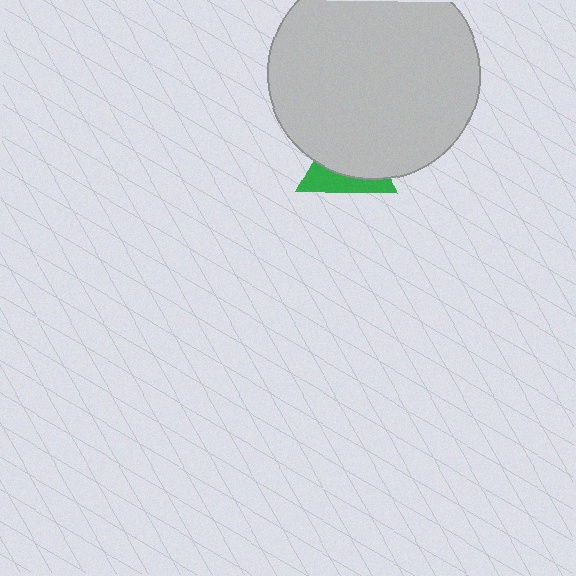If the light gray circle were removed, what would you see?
You would see the complete green triangle.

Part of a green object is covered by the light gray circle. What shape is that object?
It is a triangle.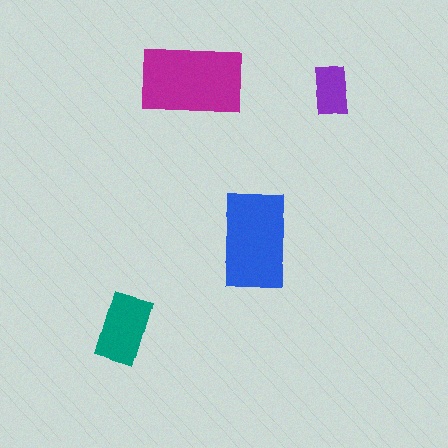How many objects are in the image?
There are 4 objects in the image.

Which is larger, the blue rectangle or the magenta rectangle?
The magenta one.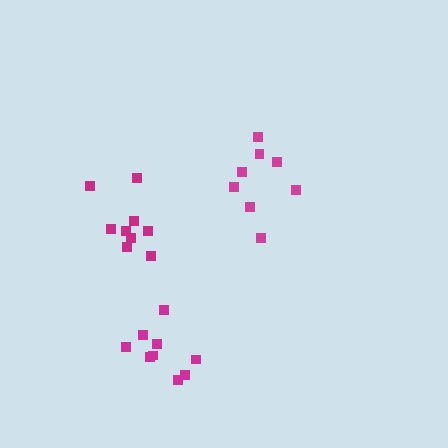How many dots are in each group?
Group 1: 9 dots, Group 2: 9 dots, Group 3: 8 dots (26 total).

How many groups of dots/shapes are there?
There are 3 groups.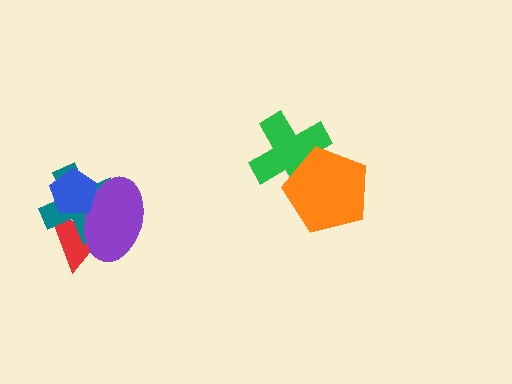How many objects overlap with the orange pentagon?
1 object overlaps with the orange pentagon.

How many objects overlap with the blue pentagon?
3 objects overlap with the blue pentagon.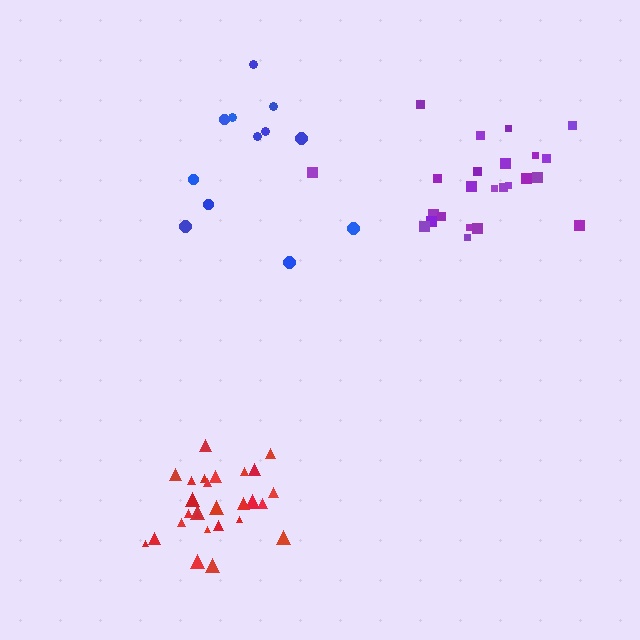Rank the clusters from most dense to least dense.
red, purple, blue.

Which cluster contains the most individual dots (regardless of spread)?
Red (27).